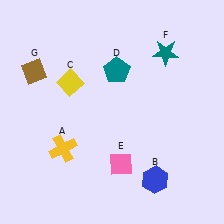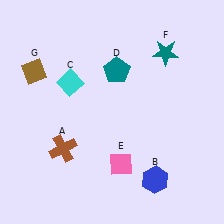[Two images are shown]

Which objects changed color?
A changed from yellow to brown. C changed from yellow to cyan.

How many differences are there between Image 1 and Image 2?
There are 2 differences between the two images.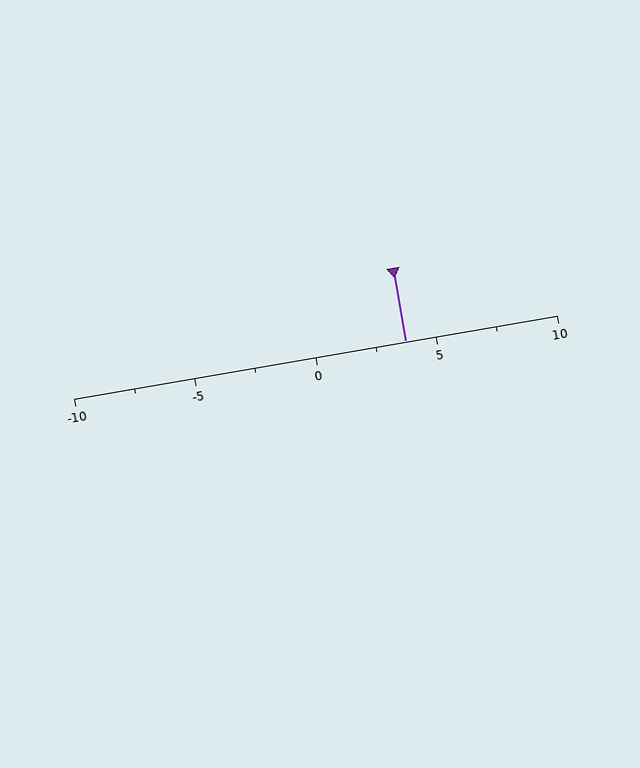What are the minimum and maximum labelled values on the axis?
The axis runs from -10 to 10.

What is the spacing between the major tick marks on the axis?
The major ticks are spaced 5 apart.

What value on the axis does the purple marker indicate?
The marker indicates approximately 3.8.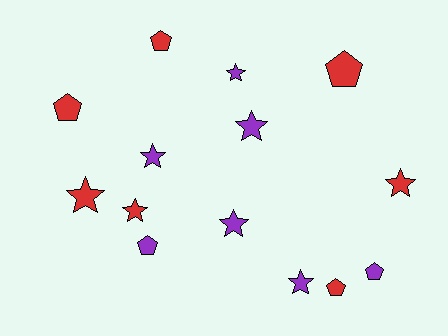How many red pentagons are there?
There are 4 red pentagons.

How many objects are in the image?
There are 14 objects.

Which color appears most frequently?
Red, with 7 objects.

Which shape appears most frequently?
Star, with 8 objects.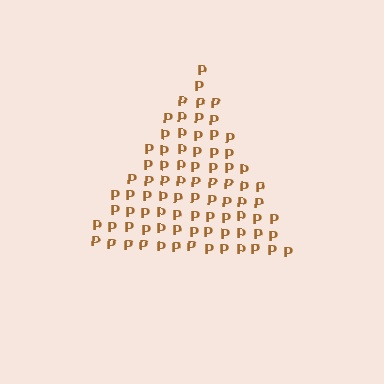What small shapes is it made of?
It is made of small letter P's.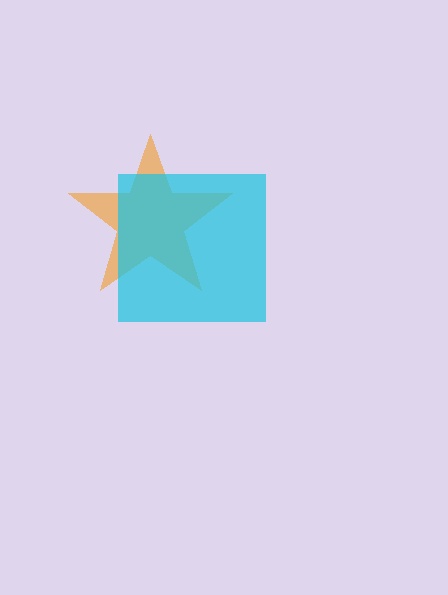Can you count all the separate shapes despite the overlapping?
Yes, there are 2 separate shapes.